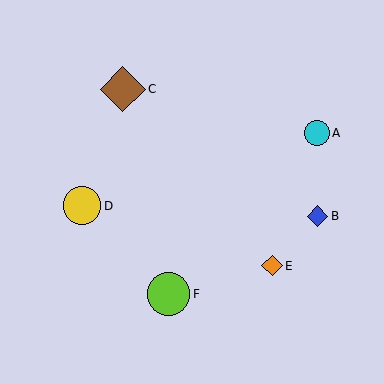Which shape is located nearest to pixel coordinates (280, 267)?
The orange diamond (labeled E) at (272, 266) is nearest to that location.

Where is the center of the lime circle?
The center of the lime circle is at (169, 294).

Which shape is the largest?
The brown diamond (labeled C) is the largest.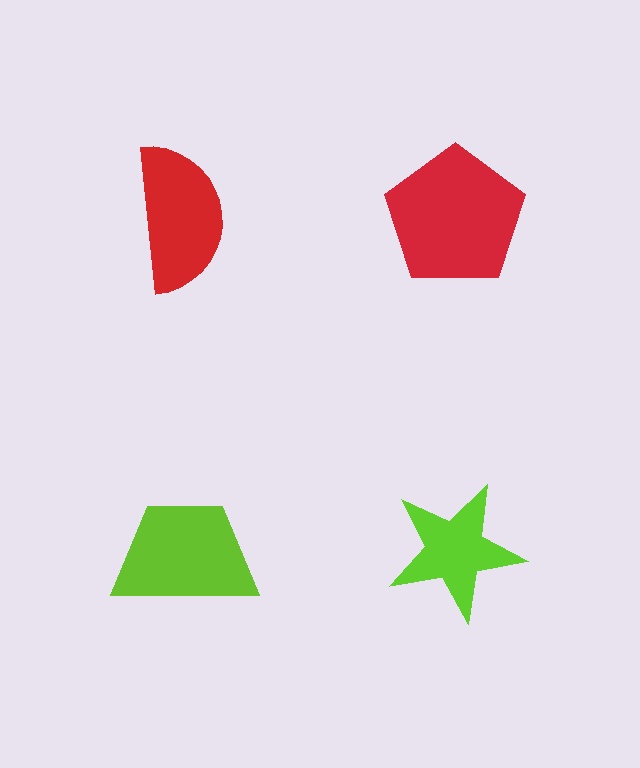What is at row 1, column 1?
A red semicircle.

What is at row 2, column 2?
A lime star.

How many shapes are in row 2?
2 shapes.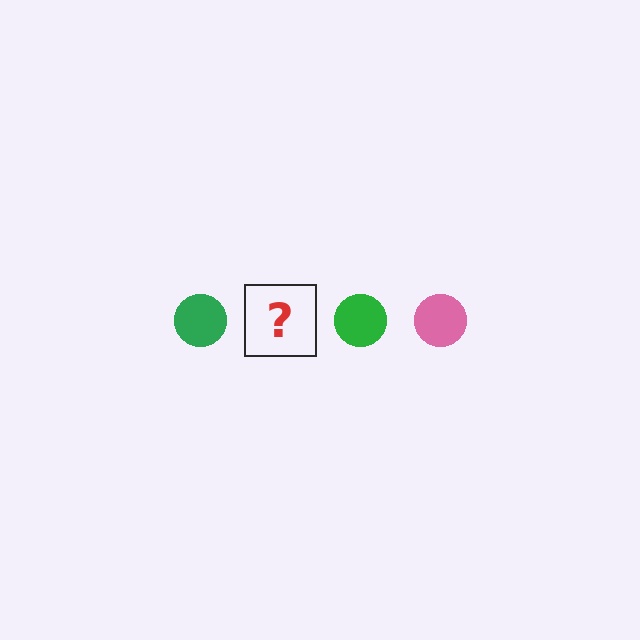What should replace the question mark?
The question mark should be replaced with a pink circle.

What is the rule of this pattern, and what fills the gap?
The rule is that the pattern cycles through green, pink circles. The gap should be filled with a pink circle.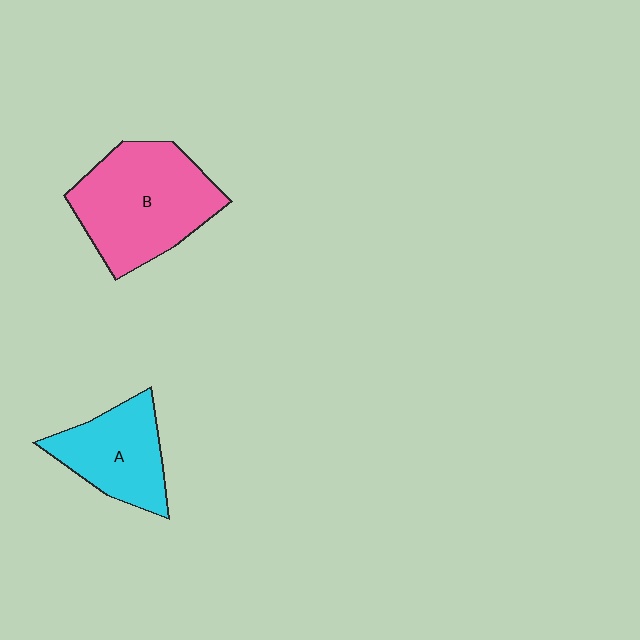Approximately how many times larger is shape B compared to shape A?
Approximately 1.5 times.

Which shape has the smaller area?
Shape A (cyan).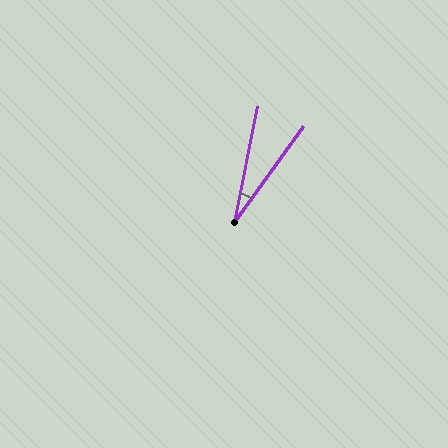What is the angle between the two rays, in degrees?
Approximately 24 degrees.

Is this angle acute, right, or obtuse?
It is acute.